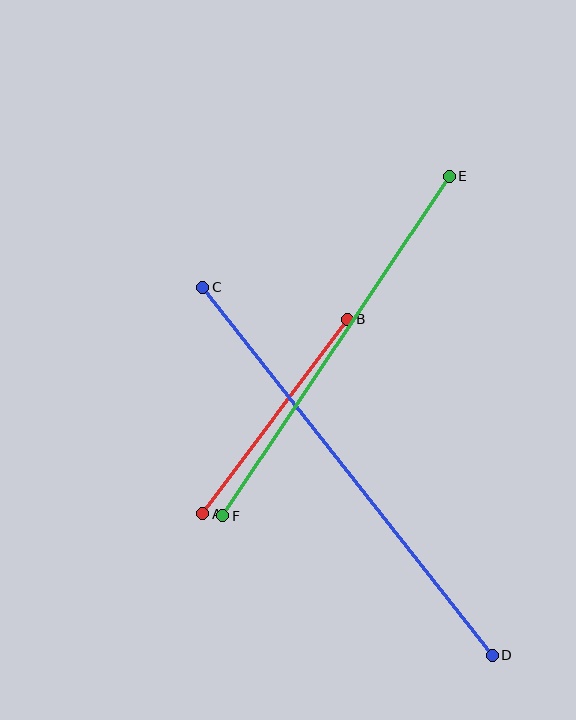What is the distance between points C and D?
The distance is approximately 468 pixels.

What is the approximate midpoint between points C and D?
The midpoint is at approximately (348, 471) pixels.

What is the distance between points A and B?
The distance is approximately 242 pixels.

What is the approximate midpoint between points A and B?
The midpoint is at approximately (275, 417) pixels.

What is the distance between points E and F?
The distance is approximately 408 pixels.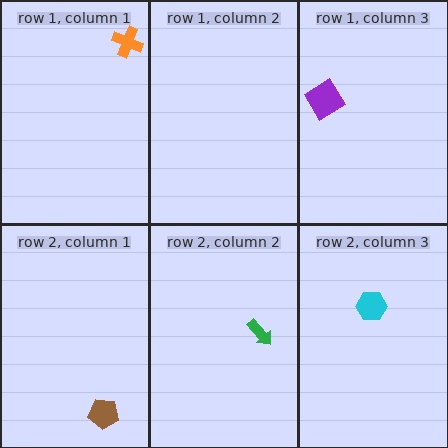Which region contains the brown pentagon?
The row 2, column 1 region.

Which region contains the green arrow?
The row 2, column 2 region.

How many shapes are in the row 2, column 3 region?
1.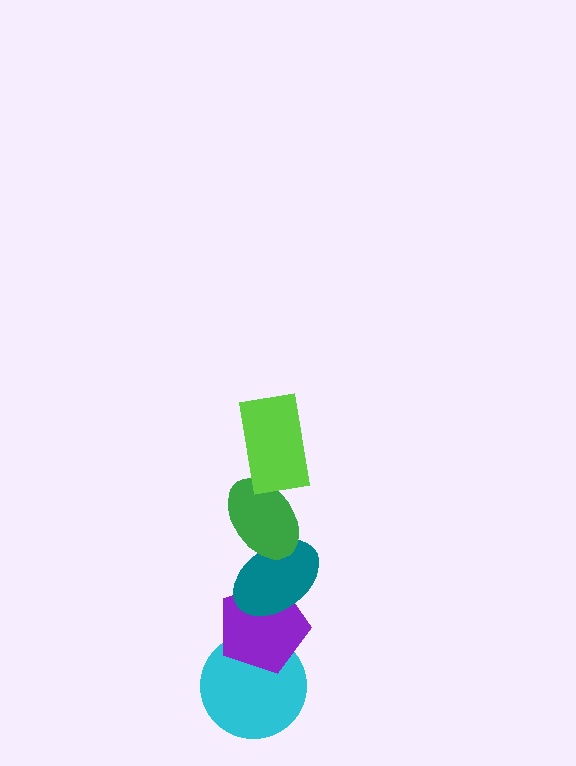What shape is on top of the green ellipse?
The lime rectangle is on top of the green ellipse.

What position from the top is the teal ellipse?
The teal ellipse is 3rd from the top.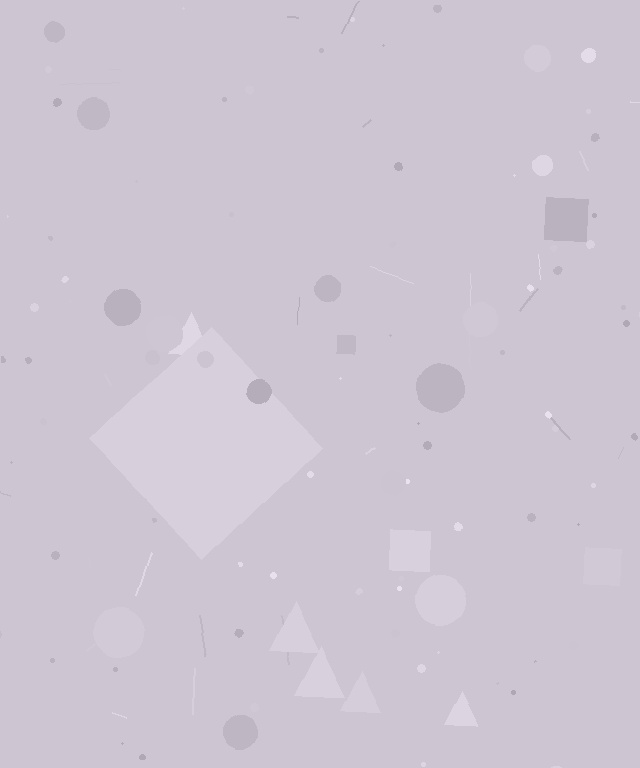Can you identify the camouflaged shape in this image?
The camouflaged shape is a diamond.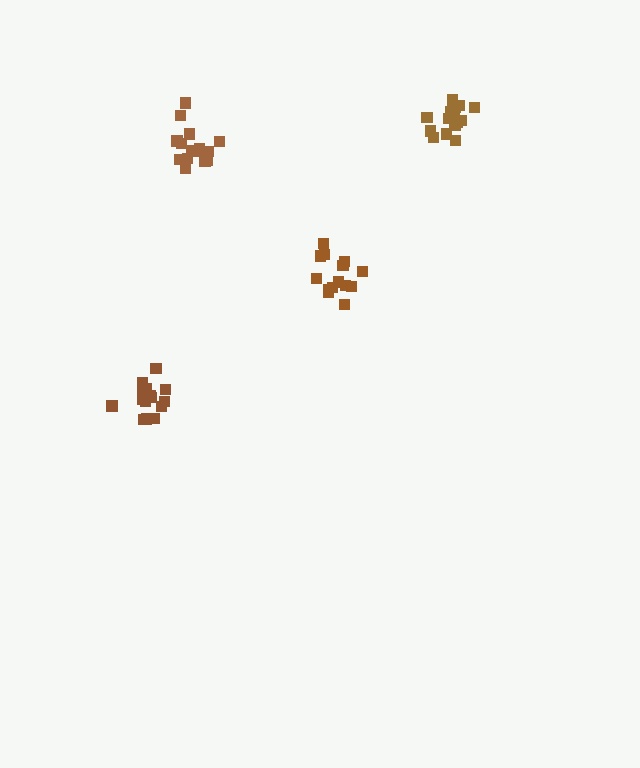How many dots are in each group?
Group 1: 16 dots, Group 2: 14 dots, Group 3: 16 dots, Group 4: 15 dots (61 total).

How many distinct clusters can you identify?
There are 4 distinct clusters.